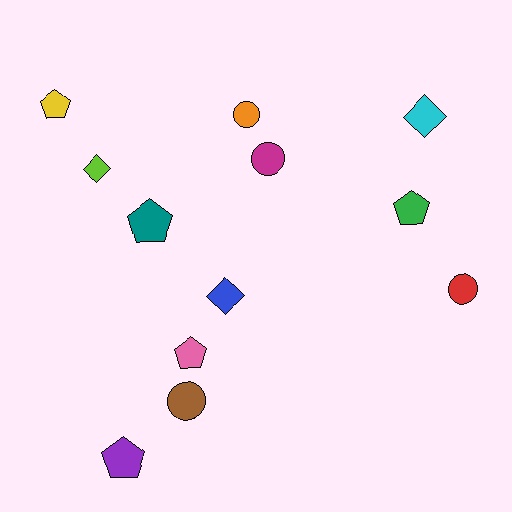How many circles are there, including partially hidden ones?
There are 4 circles.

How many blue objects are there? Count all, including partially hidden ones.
There is 1 blue object.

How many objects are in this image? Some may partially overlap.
There are 12 objects.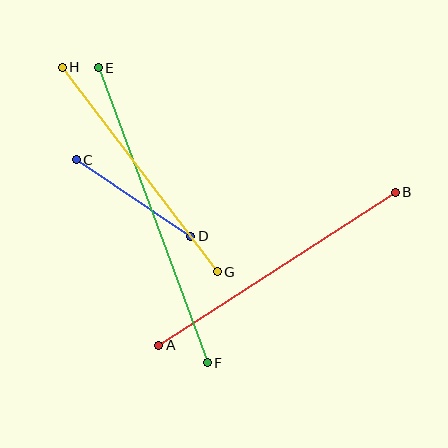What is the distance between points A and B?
The distance is approximately 282 pixels.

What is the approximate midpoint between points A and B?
The midpoint is at approximately (277, 269) pixels.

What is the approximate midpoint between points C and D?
The midpoint is at approximately (133, 198) pixels.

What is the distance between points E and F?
The distance is approximately 315 pixels.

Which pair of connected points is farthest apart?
Points E and F are farthest apart.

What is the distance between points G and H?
The distance is approximately 256 pixels.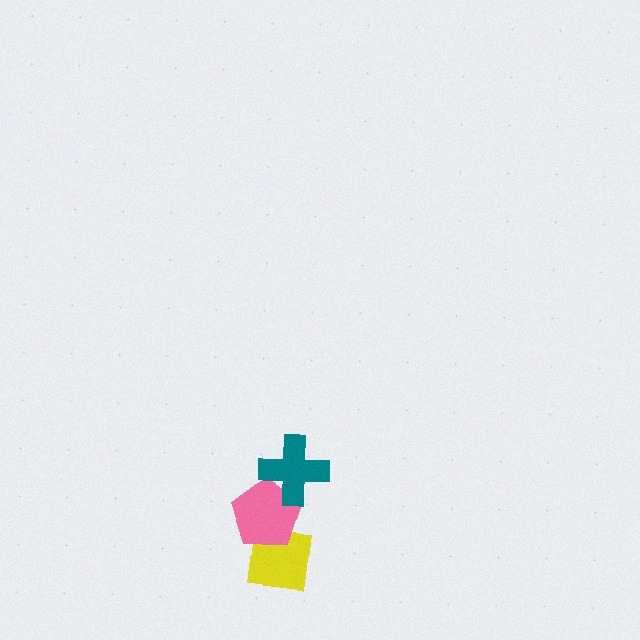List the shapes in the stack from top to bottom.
From top to bottom: the teal cross, the pink pentagon, the yellow square.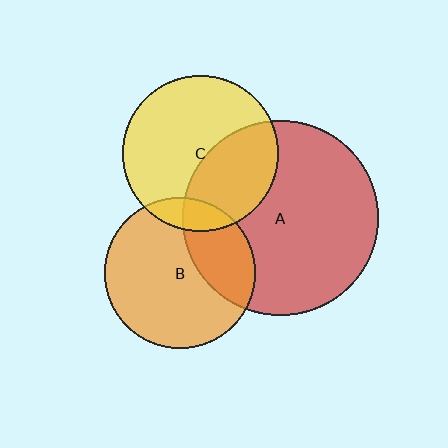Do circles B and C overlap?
Yes.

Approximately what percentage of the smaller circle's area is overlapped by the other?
Approximately 10%.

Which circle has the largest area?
Circle A (red).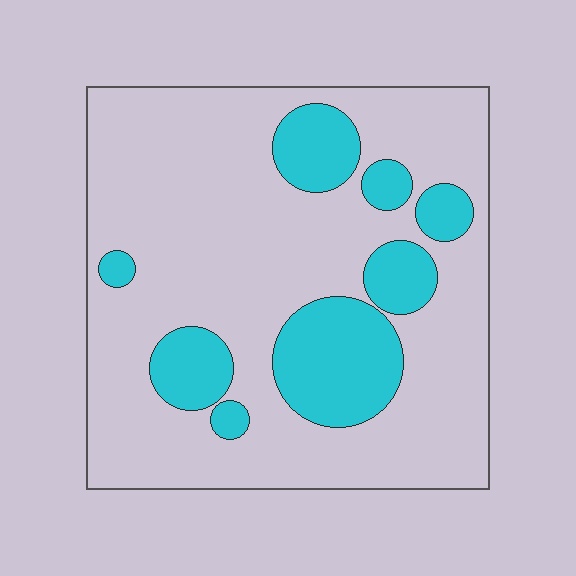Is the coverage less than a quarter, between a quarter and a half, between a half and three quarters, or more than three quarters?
Less than a quarter.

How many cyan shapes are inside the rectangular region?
8.